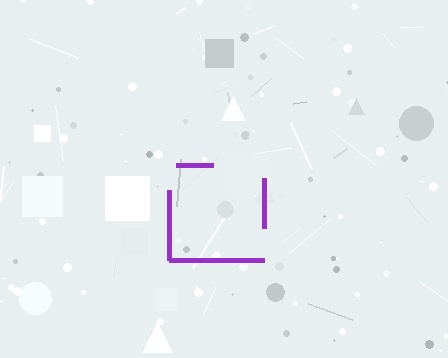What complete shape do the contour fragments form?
The contour fragments form a square.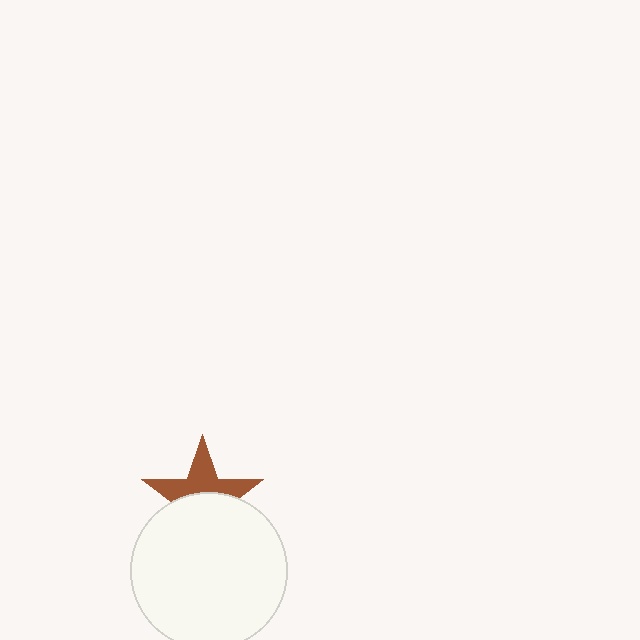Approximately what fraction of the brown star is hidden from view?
Roughly 53% of the brown star is hidden behind the white circle.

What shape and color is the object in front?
The object in front is a white circle.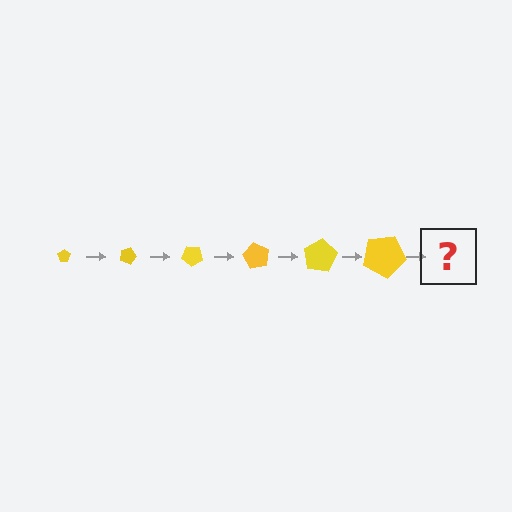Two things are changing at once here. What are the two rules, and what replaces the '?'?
The two rules are that the pentagon grows larger each step and it rotates 20 degrees each step. The '?' should be a pentagon, larger than the previous one and rotated 120 degrees from the start.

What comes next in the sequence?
The next element should be a pentagon, larger than the previous one and rotated 120 degrees from the start.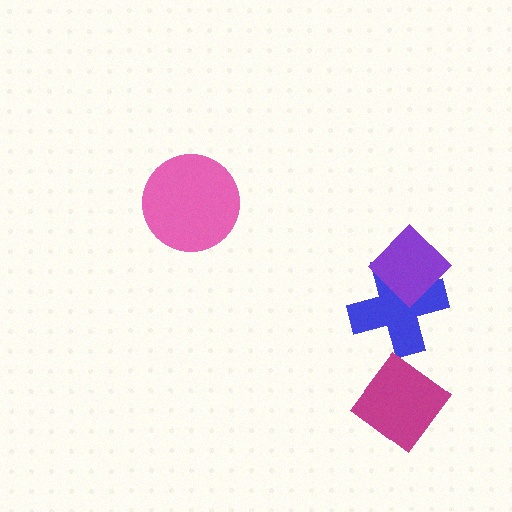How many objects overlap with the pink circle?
0 objects overlap with the pink circle.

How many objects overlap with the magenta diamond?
0 objects overlap with the magenta diamond.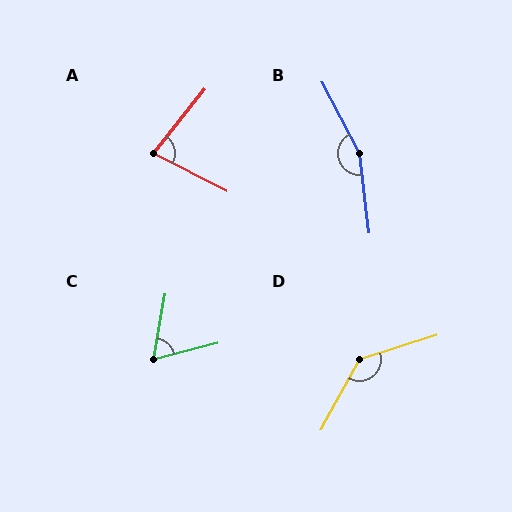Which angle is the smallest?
C, at approximately 66 degrees.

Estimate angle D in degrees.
Approximately 136 degrees.